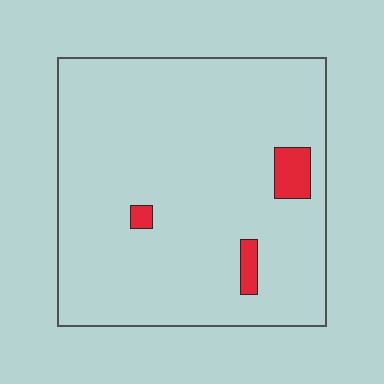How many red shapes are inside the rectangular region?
3.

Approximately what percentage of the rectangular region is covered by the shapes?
Approximately 5%.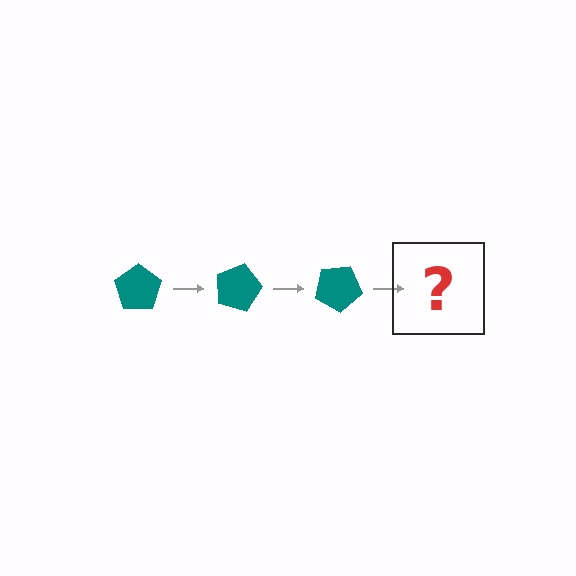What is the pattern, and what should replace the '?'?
The pattern is that the pentagon rotates 15 degrees each step. The '?' should be a teal pentagon rotated 45 degrees.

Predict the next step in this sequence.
The next step is a teal pentagon rotated 45 degrees.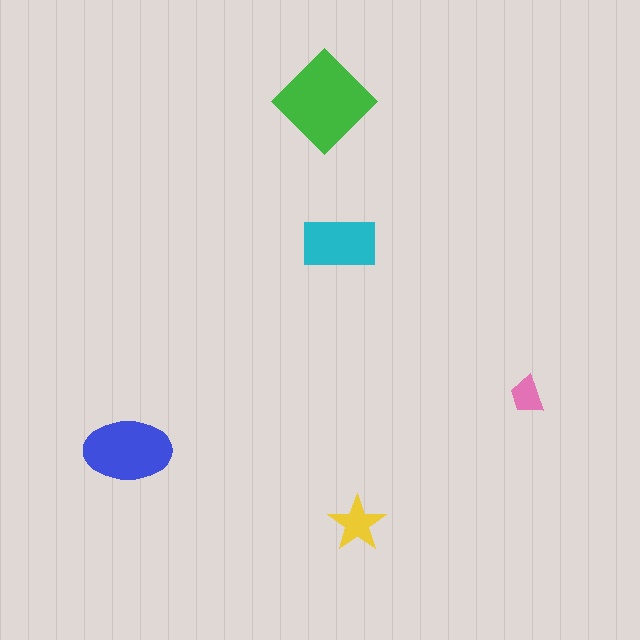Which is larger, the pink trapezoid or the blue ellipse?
The blue ellipse.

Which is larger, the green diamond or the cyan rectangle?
The green diamond.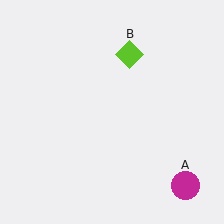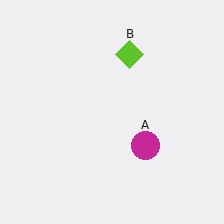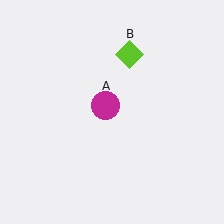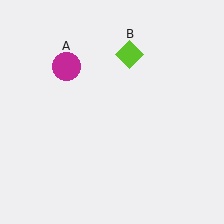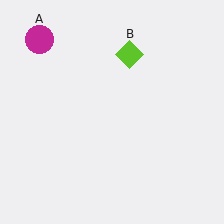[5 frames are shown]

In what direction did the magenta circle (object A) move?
The magenta circle (object A) moved up and to the left.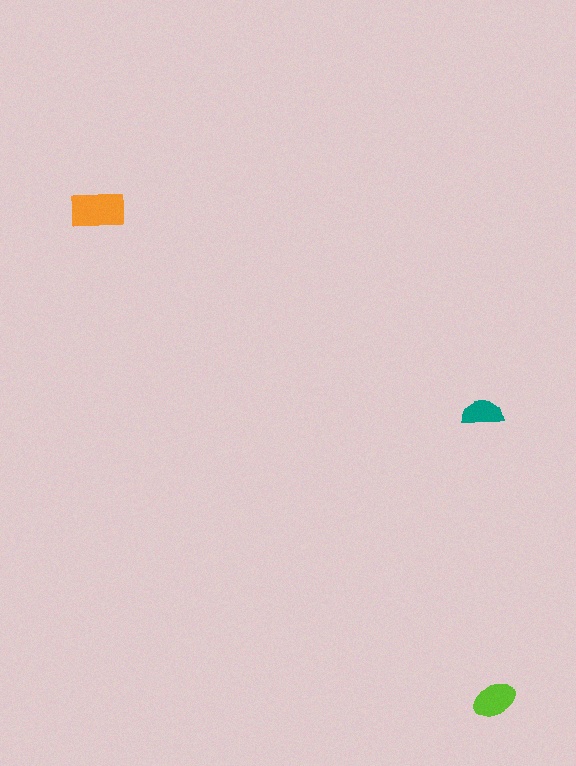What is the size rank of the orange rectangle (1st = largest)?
1st.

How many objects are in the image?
There are 3 objects in the image.